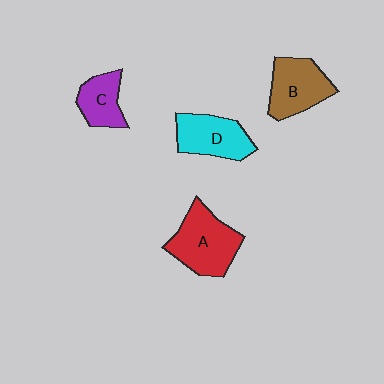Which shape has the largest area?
Shape A (red).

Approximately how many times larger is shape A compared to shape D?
Approximately 1.2 times.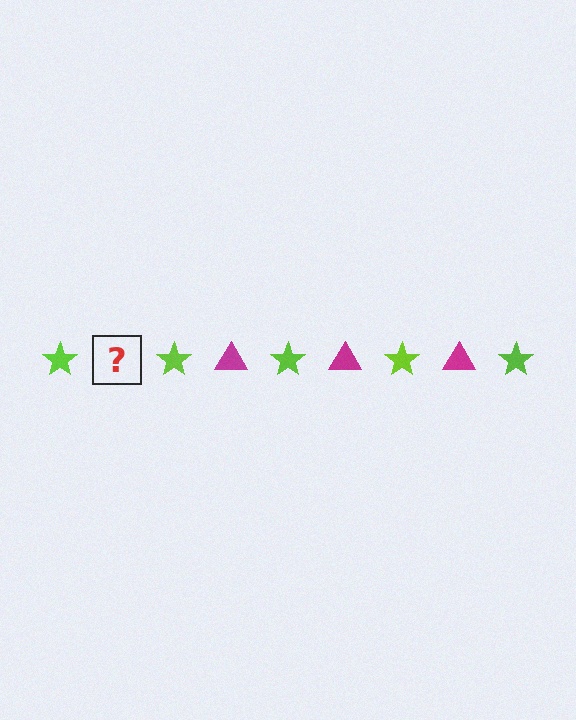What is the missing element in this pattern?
The missing element is a magenta triangle.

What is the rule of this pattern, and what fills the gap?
The rule is that the pattern alternates between lime star and magenta triangle. The gap should be filled with a magenta triangle.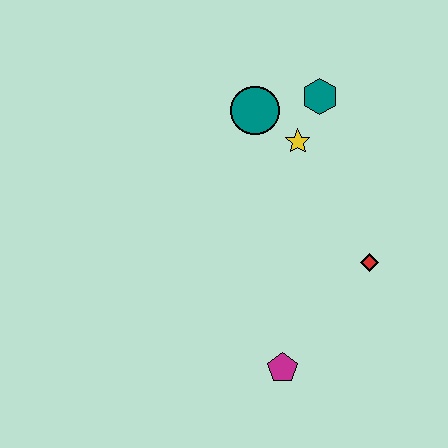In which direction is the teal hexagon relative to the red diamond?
The teal hexagon is above the red diamond.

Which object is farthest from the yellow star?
The magenta pentagon is farthest from the yellow star.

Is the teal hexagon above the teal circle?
Yes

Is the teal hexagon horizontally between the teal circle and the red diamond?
Yes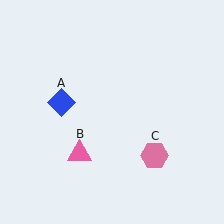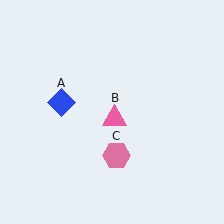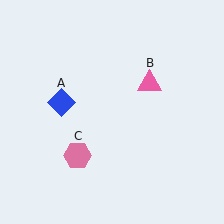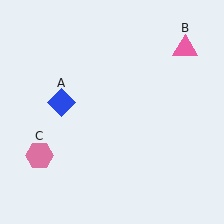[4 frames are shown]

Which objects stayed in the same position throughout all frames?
Blue diamond (object A) remained stationary.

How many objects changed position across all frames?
2 objects changed position: pink triangle (object B), pink hexagon (object C).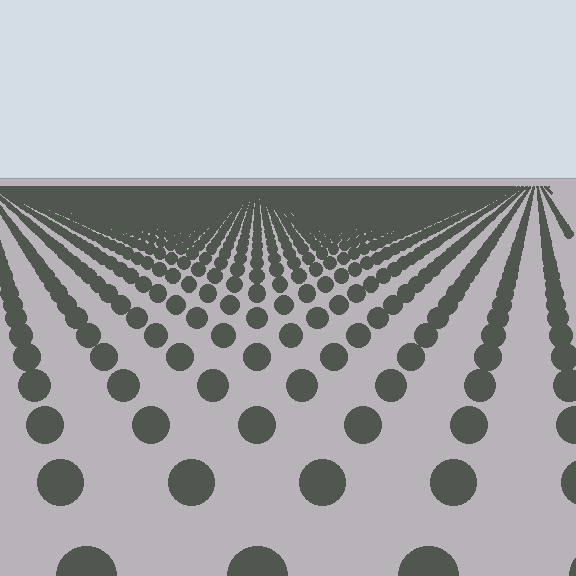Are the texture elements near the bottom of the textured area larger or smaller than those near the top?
Larger. Near the bottom, elements are closer to the viewer and appear at a bigger on-screen size.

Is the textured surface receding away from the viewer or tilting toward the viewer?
The surface is receding away from the viewer. Texture elements get smaller and denser toward the top.